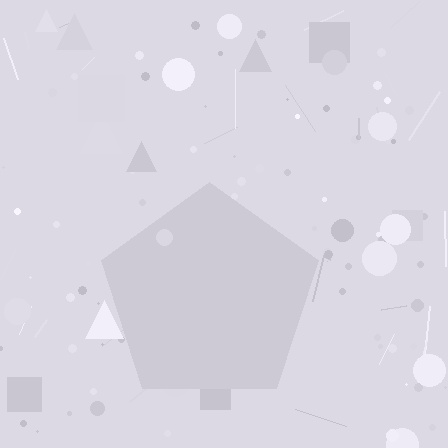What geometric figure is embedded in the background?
A pentagon is embedded in the background.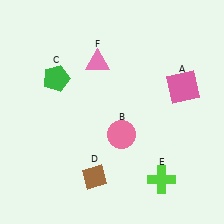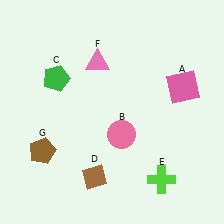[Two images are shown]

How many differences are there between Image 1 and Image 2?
There is 1 difference between the two images.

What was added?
A brown pentagon (G) was added in Image 2.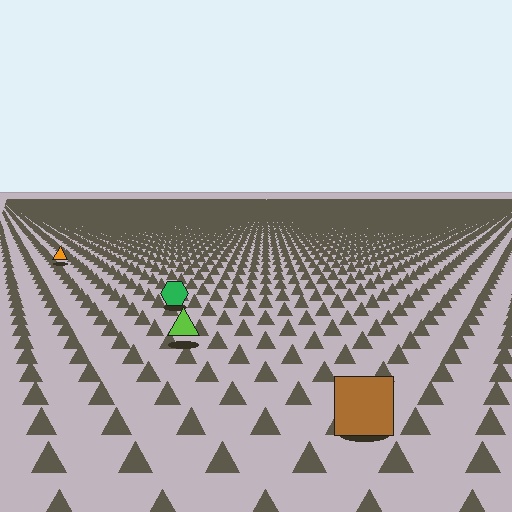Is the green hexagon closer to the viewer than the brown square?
No. The brown square is closer — you can tell from the texture gradient: the ground texture is coarser near it.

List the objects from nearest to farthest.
From nearest to farthest: the brown square, the lime triangle, the green hexagon, the orange triangle.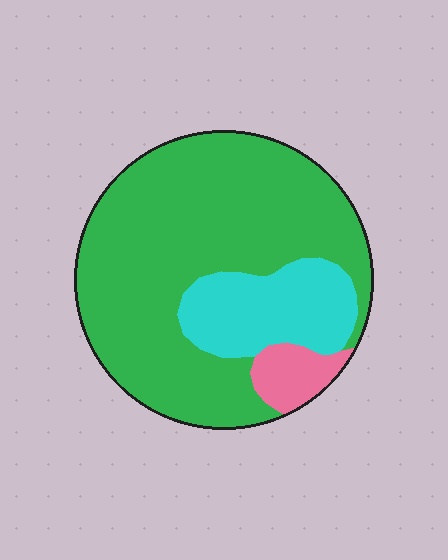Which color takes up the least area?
Pink, at roughly 5%.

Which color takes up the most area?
Green, at roughly 75%.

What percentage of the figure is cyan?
Cyan takes up about one fifth (1/5) of the figure.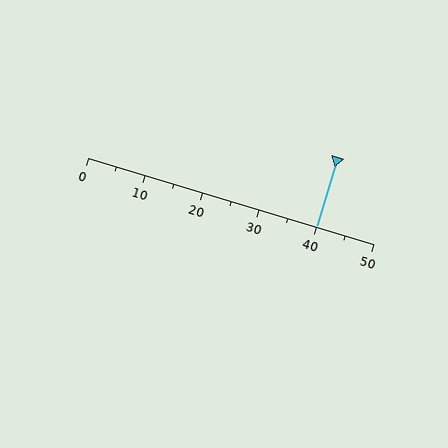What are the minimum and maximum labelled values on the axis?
The axis runs from 0 to 50.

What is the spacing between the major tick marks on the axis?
The major ticks are spaced 10 apart.